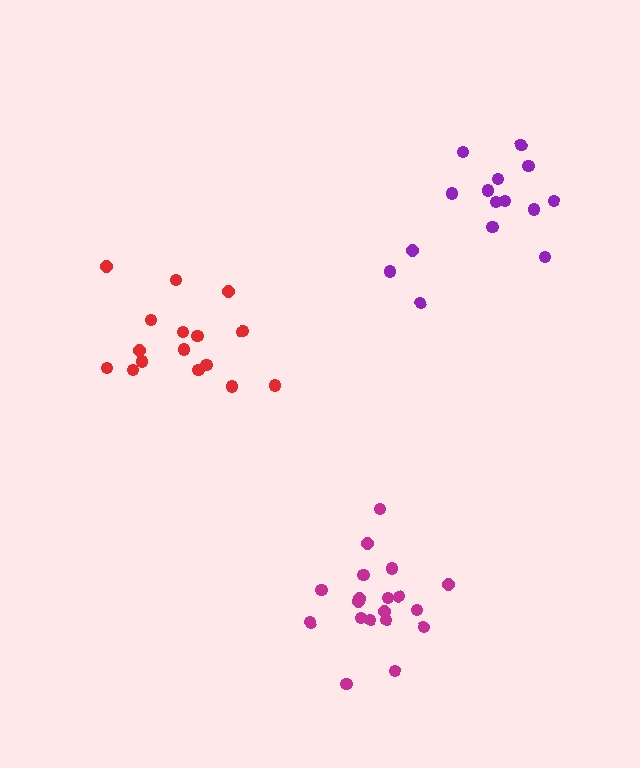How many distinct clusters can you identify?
There are 3 distinct clusters.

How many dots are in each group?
Group 1: 16 dots, Group 2: 15 dots, Group 3: 19 dots (50 total).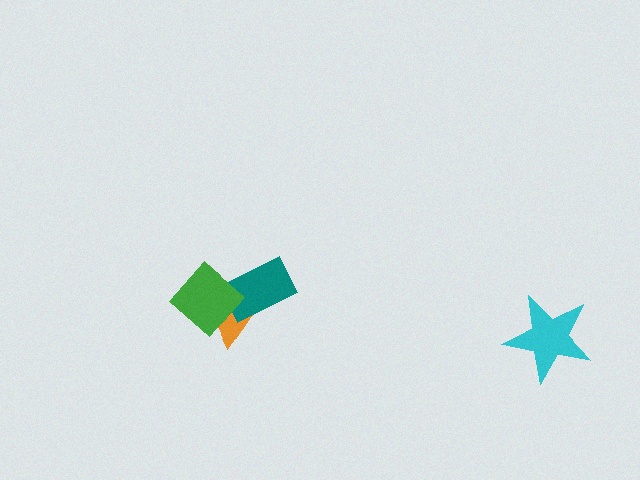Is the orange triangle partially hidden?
Yes, it is partially covered by another shape.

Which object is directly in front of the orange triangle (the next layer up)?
The teal rectangle is directly in front of the orange triangle.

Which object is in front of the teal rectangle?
The green diamond is in front of the teal rectangle.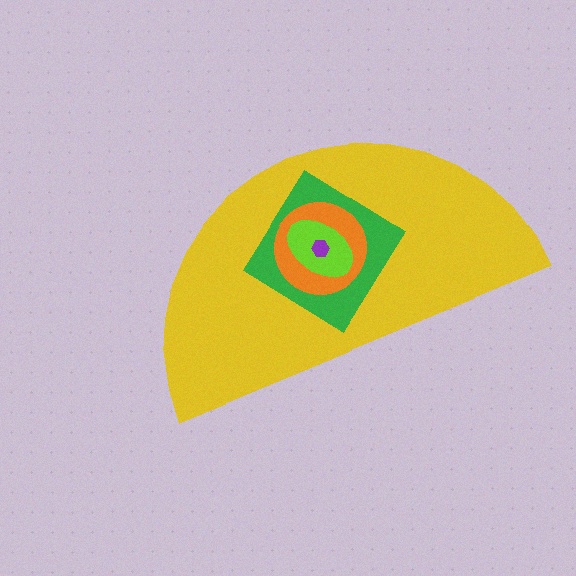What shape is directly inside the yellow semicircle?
The green diamond.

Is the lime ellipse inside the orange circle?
Yes.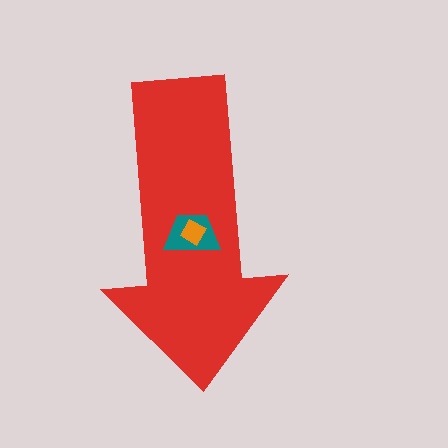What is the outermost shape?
The red arrow.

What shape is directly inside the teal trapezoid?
The orange diamond.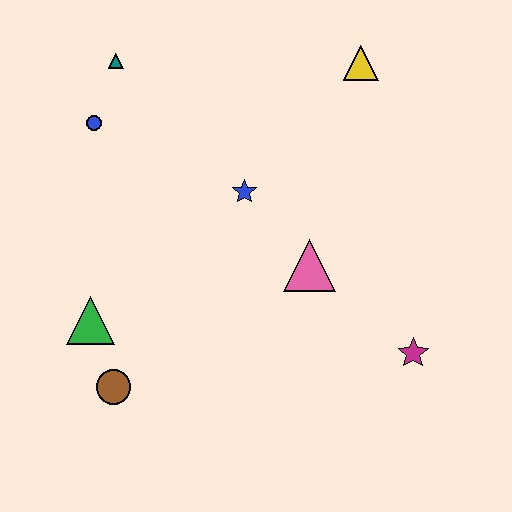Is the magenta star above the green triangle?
No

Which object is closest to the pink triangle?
The blue star is closest to the pink triangle.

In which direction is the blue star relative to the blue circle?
The blue star is to the right of the blue circle.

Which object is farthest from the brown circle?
The yellow triangle is farthest from the brown circle.